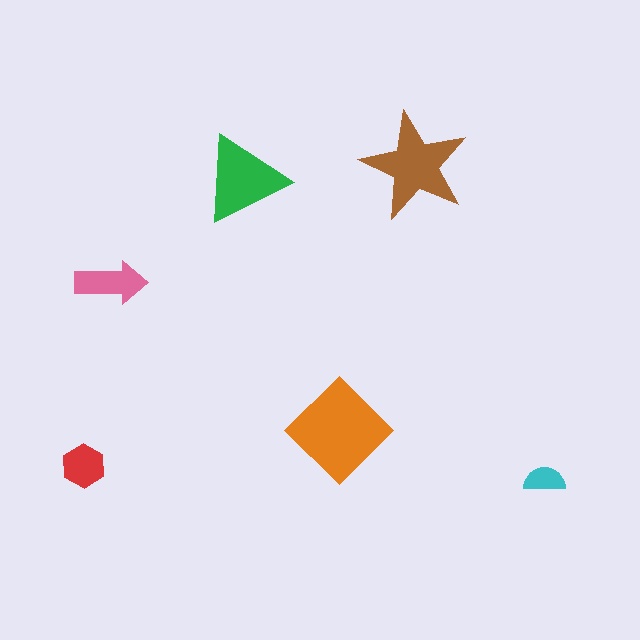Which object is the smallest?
The cyan semicircle.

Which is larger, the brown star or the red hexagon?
The brown star.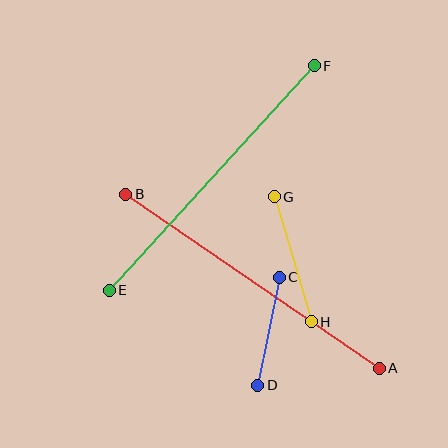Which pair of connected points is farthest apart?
Points A and B are farthest apart.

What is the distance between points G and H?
The distance is approximately 130 pixels.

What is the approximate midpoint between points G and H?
The midpoint is at approximately (293, 259) pixels.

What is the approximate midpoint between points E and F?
The midpoint is at approximately (212, 178) pixels.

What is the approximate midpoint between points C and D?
The midpoint is at approximately (268, 331) pixels.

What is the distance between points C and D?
The distance is approximately 110 pixels.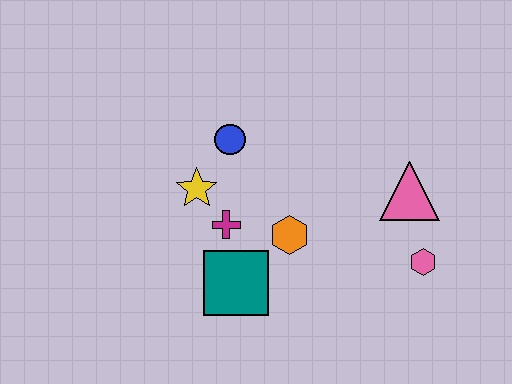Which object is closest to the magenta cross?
The yellow star is closest to the magenta cross.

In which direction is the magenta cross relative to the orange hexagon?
The magenta cross is to the left of the orange hexagon.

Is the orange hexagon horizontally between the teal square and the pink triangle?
Yes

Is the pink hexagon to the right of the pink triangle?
Yes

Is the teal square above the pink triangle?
No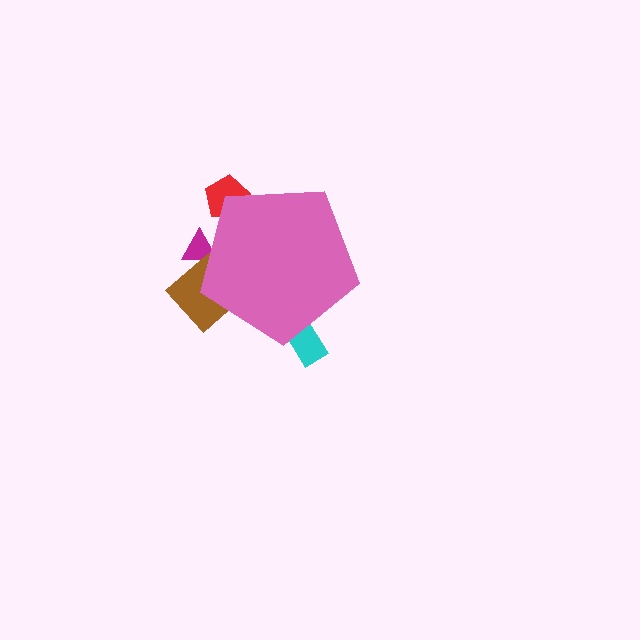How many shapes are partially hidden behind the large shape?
4 shapes are partially hidden.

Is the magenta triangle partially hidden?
Yes, the magenta triangle is partially hidden behind the pink pentagon.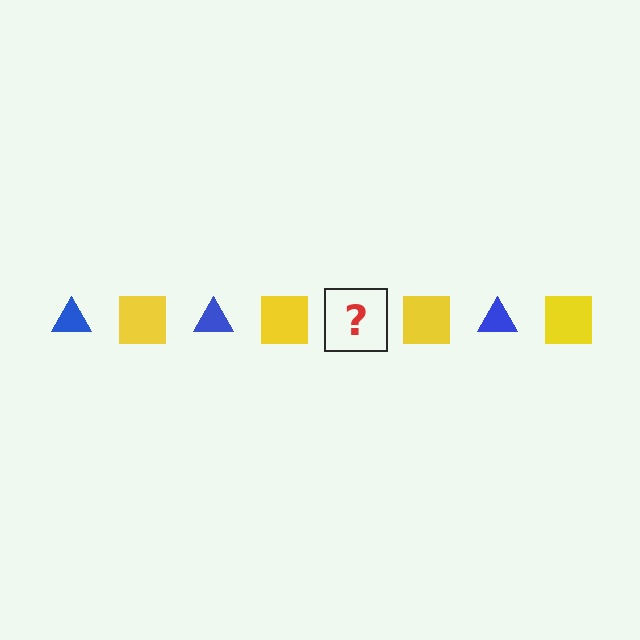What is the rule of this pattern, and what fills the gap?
The rule is that the pattern alternates between blue triangle and yellow square. The gap should be filled with a blue triangle.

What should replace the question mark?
The question mark should be replaced with a blue triangle.